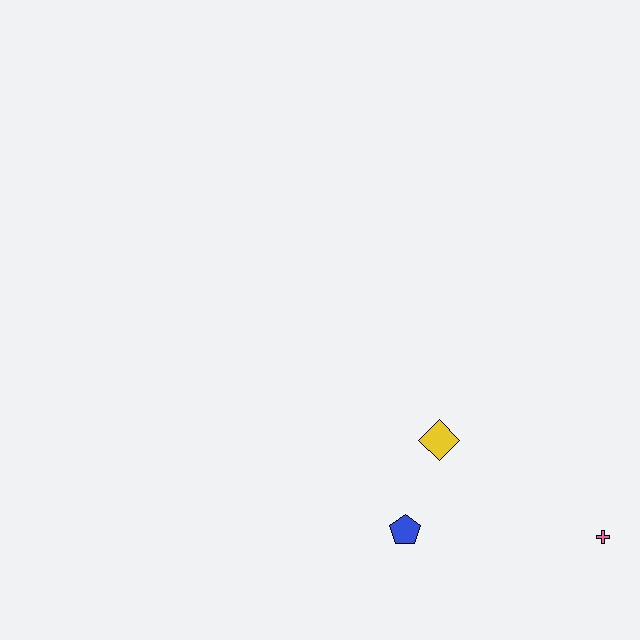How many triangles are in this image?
There are no triangles.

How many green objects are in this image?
There are no green objects.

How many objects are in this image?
There are 3 objects.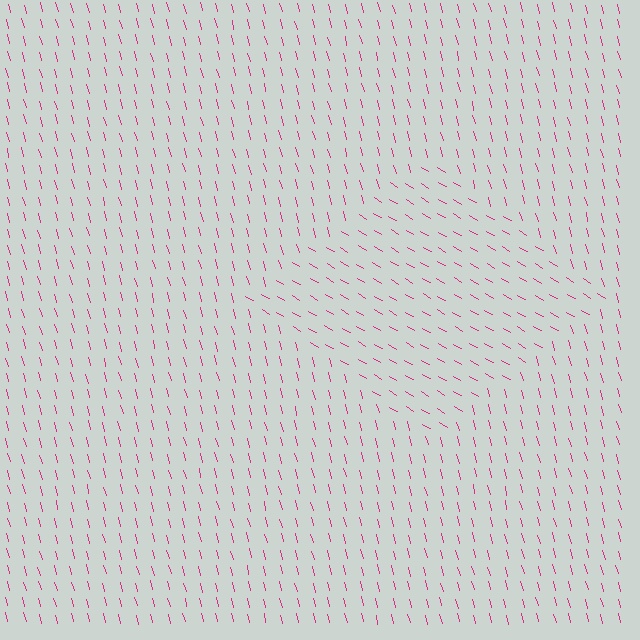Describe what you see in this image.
The image is filled with small magenta line segments. A diamond region in the image has lines oriented differently from the surrounding lines, creating a visible texture boundary.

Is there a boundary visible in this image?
Yes, there is a texture boundary formed by a change in line orientation.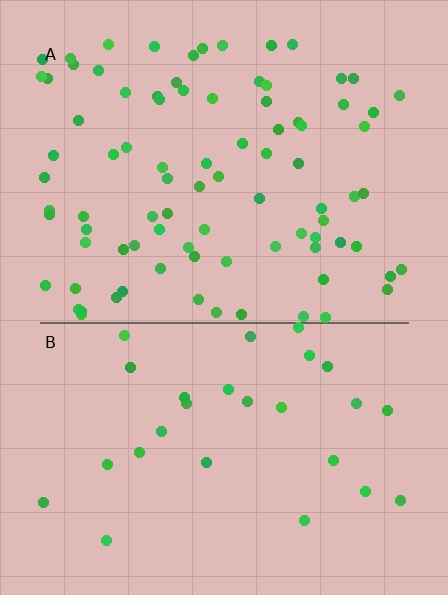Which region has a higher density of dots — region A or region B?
A (the top).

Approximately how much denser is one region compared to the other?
Approximately 3.1× — region A over region B.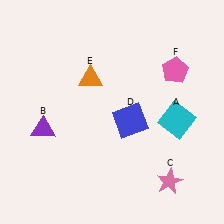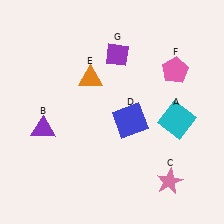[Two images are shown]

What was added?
A purple diamond (G) was added in Image 2.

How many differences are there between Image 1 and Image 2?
There is 1 difference between the two images.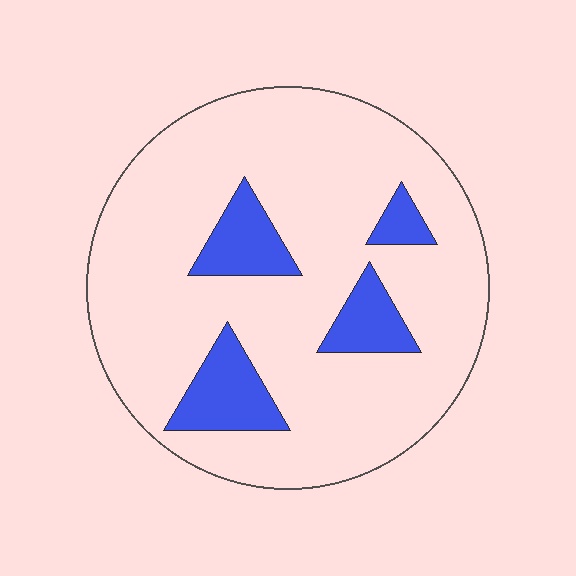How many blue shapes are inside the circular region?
4.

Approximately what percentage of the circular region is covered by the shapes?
Approximately 15%.